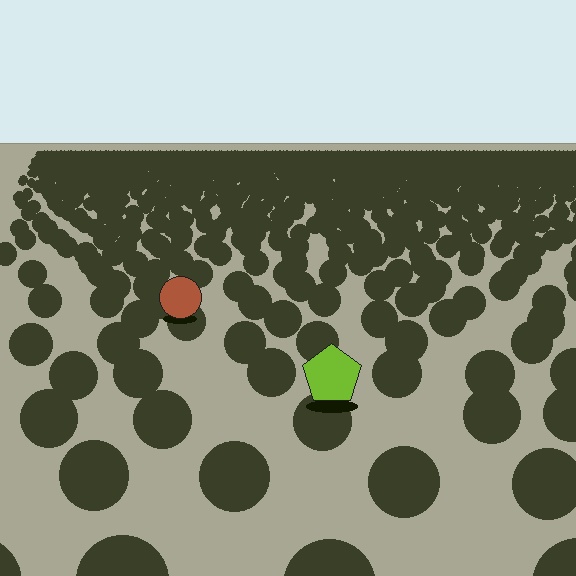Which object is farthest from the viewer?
The brown circle is farthest from the viewer. It appears smaller and the ground texture around it is denser.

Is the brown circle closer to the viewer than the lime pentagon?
No. The lime pentagon is closer — you can tell from the texture gradient: the ground texture is coarser near it.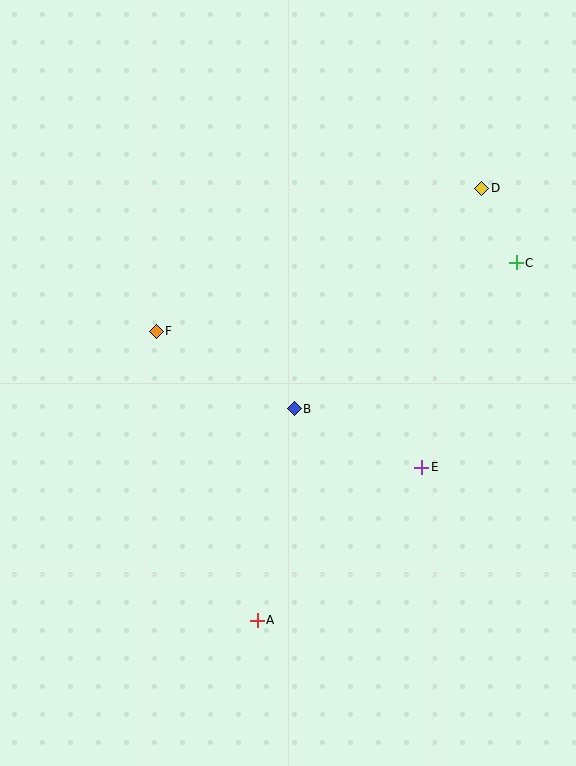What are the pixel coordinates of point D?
Point D is at (482, 188).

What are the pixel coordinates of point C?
Point C is at (516, 263).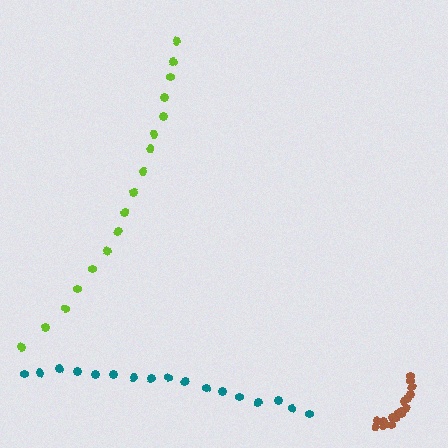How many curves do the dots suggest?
There are 3 distinct paths.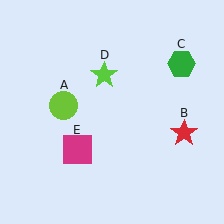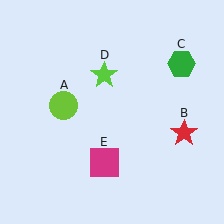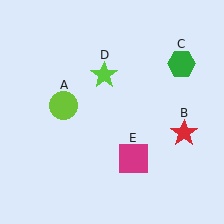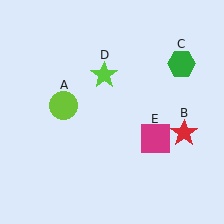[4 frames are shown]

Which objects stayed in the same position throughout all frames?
Lime circle (object A) and red star (object B) and green hexagon (object C) and lime star (object D) remained stationary.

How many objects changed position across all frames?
1 object changed position: magenta square (object E).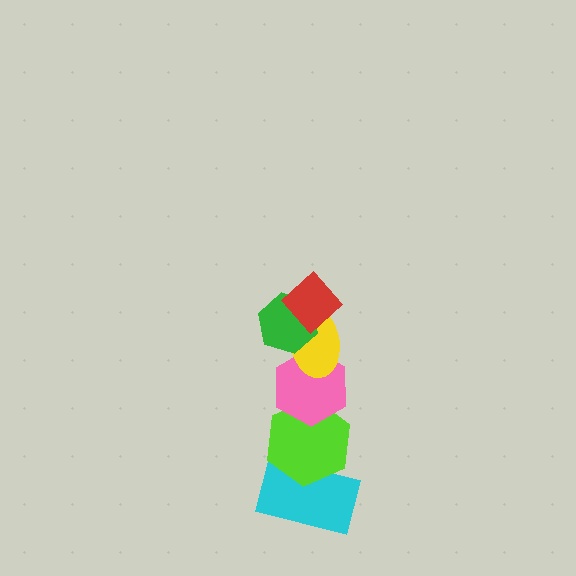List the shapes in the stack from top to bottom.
From top to bottom: the red diamond, the green hexagon, the yellow ellipse, the pink hexagon, the lime hexagon, the cyan rectangle.